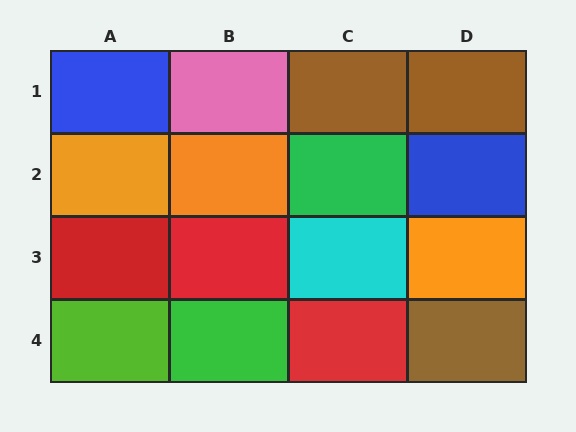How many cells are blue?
2 cells are blue.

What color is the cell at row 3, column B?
Red.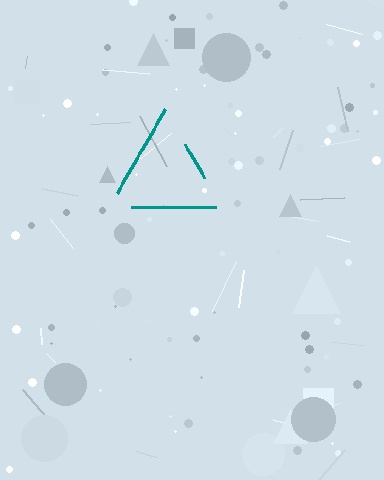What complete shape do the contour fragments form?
The contour fragments form a triangle.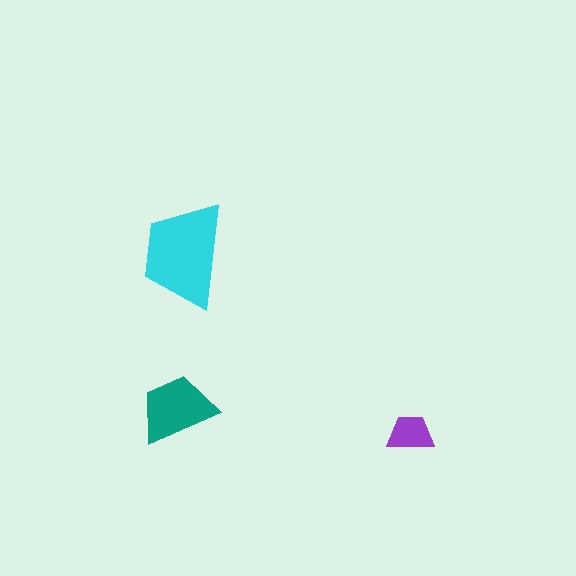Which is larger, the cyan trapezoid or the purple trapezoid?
The cyan one.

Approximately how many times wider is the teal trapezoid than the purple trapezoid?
About 1.5 times wider.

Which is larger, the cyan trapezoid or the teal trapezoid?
The cyan one.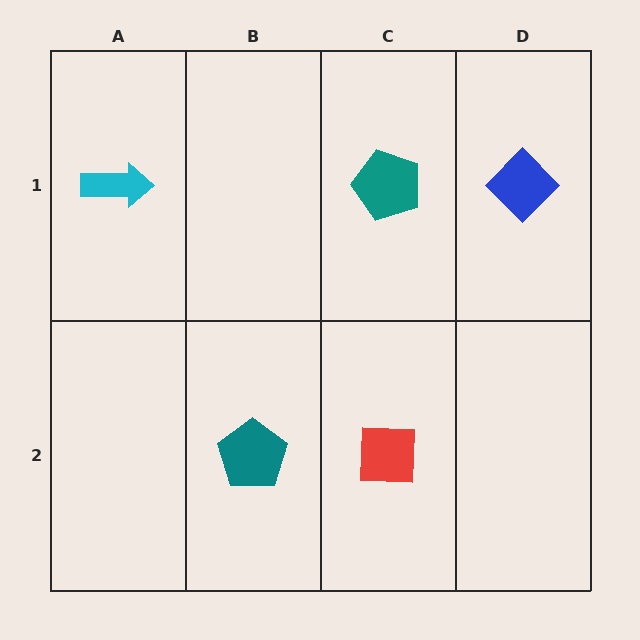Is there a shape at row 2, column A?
No, that cell is empty.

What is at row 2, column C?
A red square.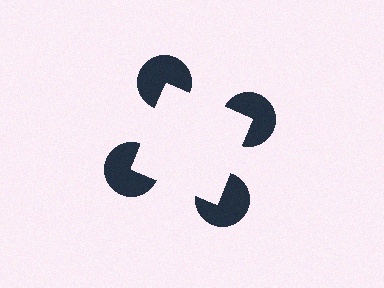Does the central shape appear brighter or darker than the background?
It typically appears slightly brighter than the background, even though no actual brightness change is drawn.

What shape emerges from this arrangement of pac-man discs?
An illusory square — its edges are inferred from the aligned wedge cuts in the pac-man discs, not physically drawn.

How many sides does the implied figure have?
4 sides.